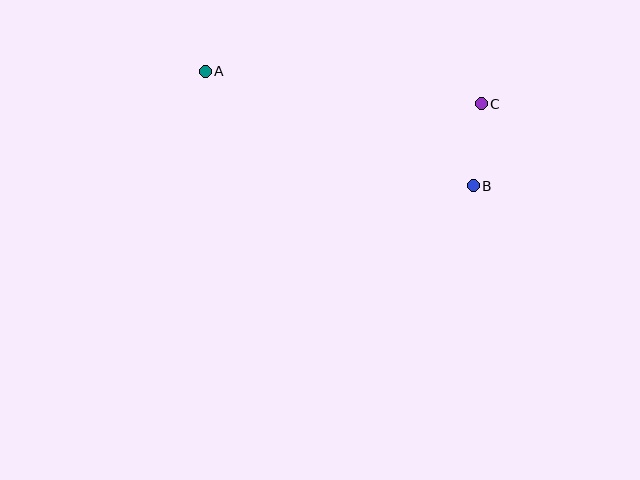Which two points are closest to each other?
Points B and C are closest to each other.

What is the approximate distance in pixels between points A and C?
The distance between A and C is approximately 278 pixels.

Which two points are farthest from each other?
Points A and B are farthest from each other.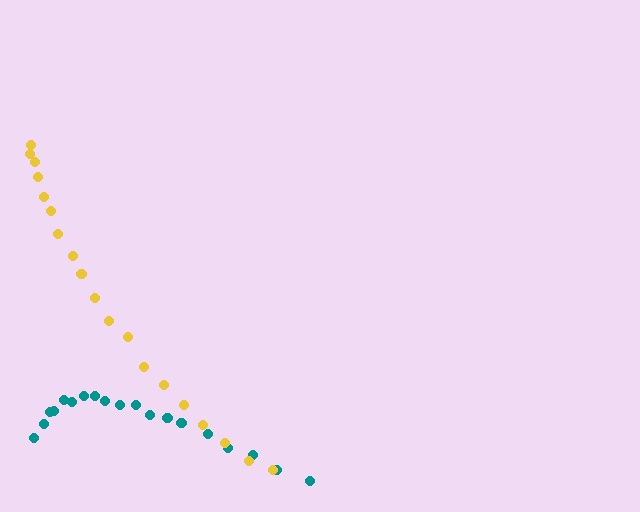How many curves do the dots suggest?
There are 2 distinct paths.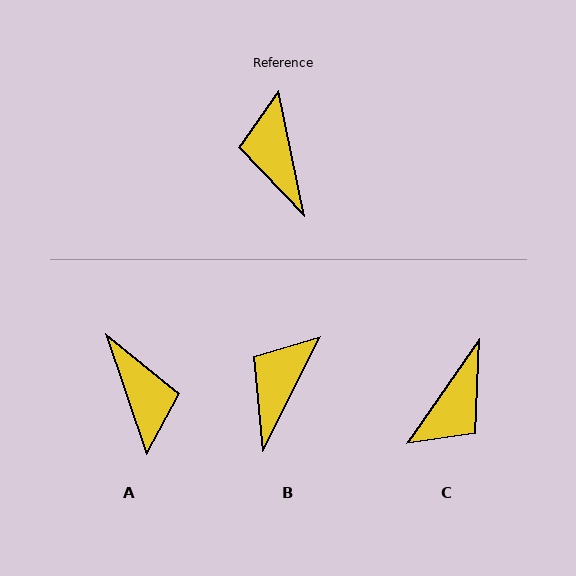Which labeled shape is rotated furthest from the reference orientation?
A, about 173 degrees away.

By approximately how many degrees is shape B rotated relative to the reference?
Approximately 39 degrees clockwise.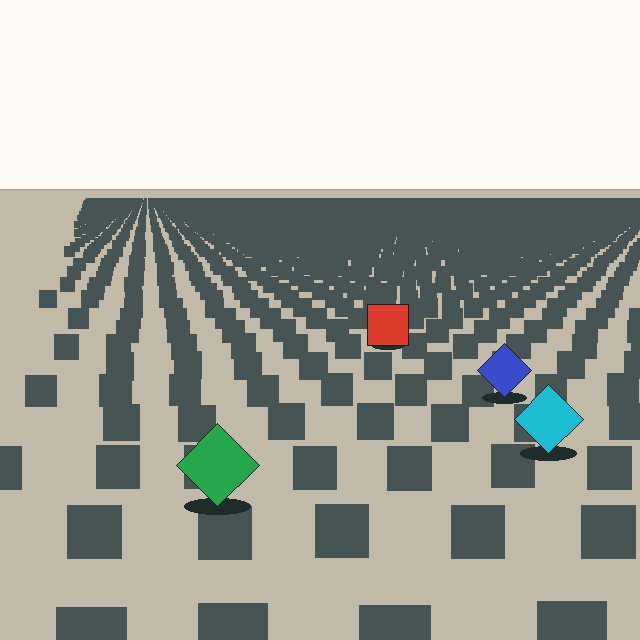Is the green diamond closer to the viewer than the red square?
Yes. The green diamond is closer — you can tell from the texture gradient: the ground texture is coarser near it.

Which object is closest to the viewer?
The green diamond is closest. The texture marks near it are larger and more spread out.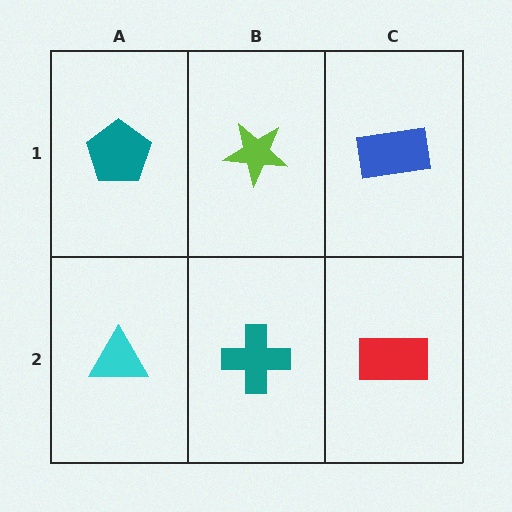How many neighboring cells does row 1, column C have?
2.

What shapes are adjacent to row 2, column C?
A blue rectangle (row 1, column C), a teal cross (row 2, column B).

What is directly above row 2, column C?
A blue rectangle.